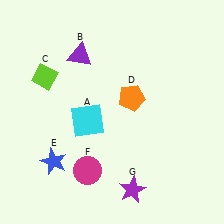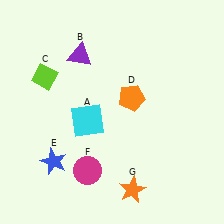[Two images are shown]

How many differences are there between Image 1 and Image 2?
There is 1 difference between the two images.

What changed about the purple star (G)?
In Image 1, G is purple. In Image 2, it changed to orange.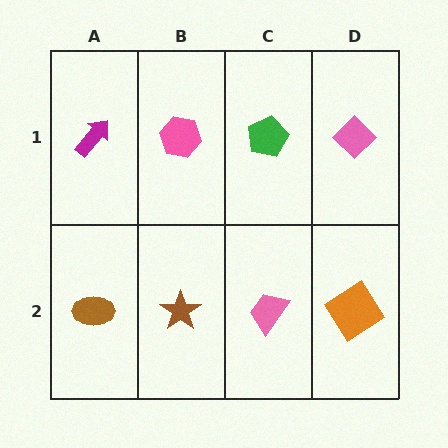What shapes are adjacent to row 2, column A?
A magenta arrow (row 1, column A), a brown star (row 2, column B).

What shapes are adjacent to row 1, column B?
A brown star (row 2, column B), a magenta arrow (row 1, column A), a green pentagon (row 1, column C).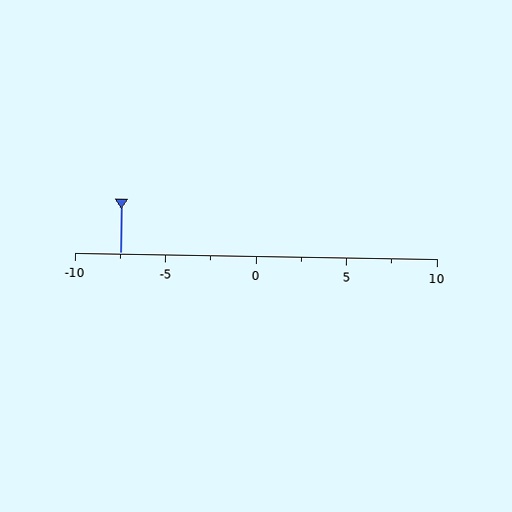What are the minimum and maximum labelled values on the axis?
The axis runs from -10 to 10.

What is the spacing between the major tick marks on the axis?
The major ticks are spaced 5 apart.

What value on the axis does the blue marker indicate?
The marker indicates approximately -7.5.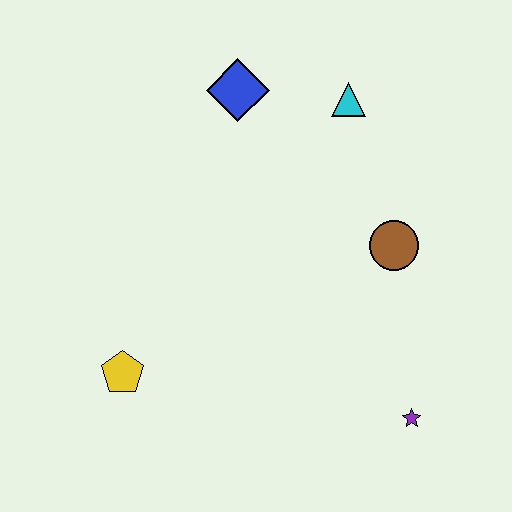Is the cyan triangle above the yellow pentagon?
Yes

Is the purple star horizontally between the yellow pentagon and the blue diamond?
No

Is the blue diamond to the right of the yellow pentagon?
Yes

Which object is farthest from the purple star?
The blue diamond is farthest from the purple star.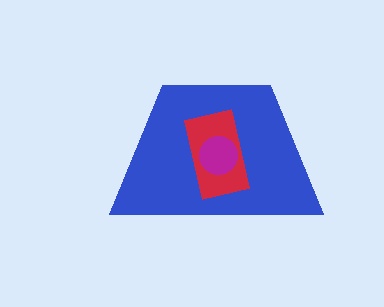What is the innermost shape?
The magenta circle.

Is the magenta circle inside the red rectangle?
Yes.